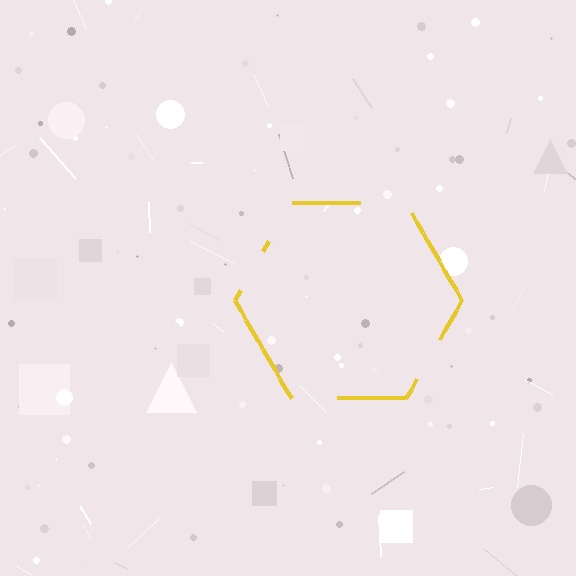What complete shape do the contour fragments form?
The contour fragments form a hexagon.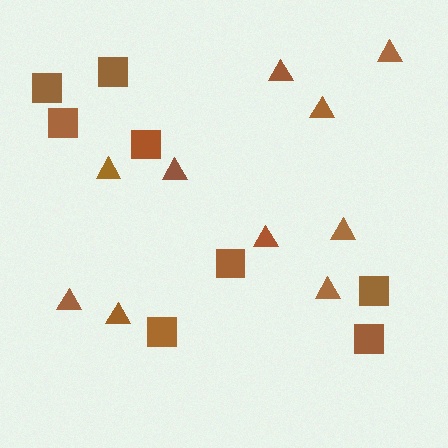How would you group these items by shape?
There are 2 groups: one group of triangles (10) and one group of squares (8).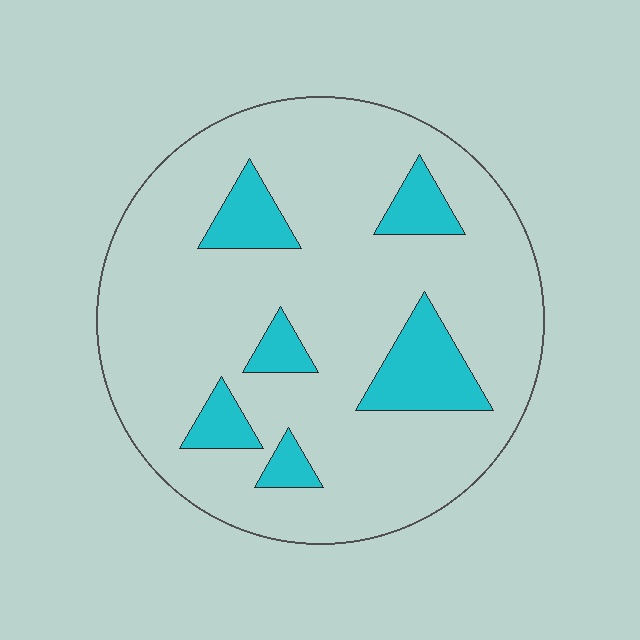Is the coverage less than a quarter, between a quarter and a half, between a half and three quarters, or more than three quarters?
Less than a quarter.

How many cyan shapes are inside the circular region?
6.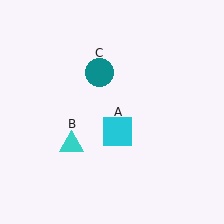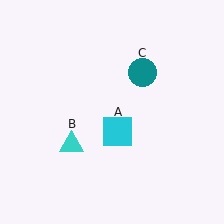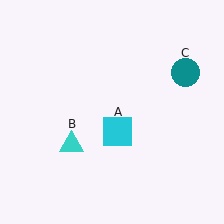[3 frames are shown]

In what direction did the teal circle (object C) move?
The teal circle (object C) moved right.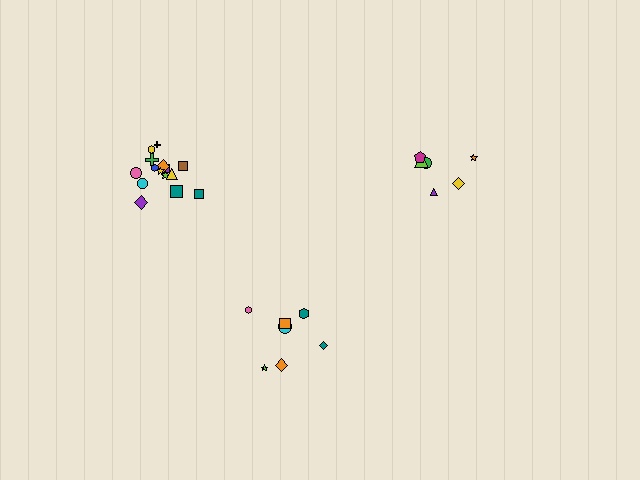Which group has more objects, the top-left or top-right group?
The top-left group.